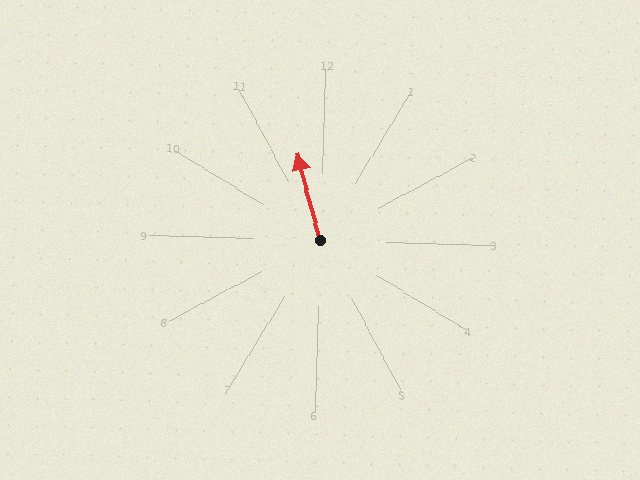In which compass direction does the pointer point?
North.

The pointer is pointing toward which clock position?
Roughly 11 o'clock.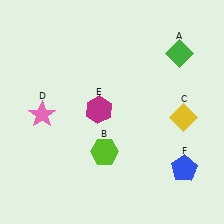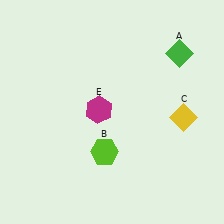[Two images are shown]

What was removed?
The blue pentagon (F), the pink star (D) were removed in Image 2.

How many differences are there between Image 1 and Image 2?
There are 2 differences between the two images.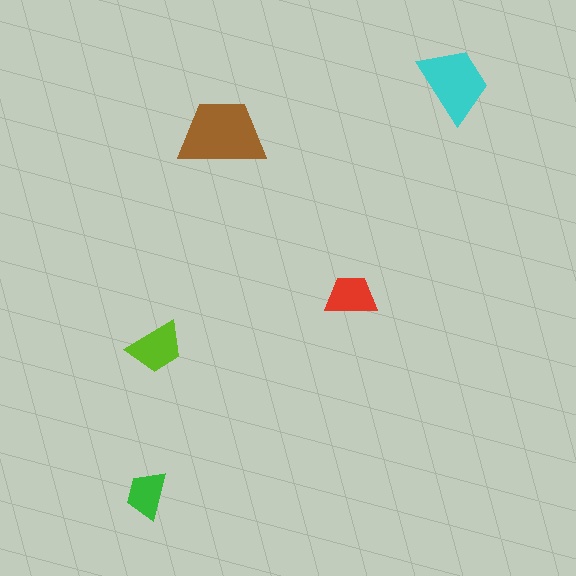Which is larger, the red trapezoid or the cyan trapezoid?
The cyan one.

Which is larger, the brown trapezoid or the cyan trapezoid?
The brown one.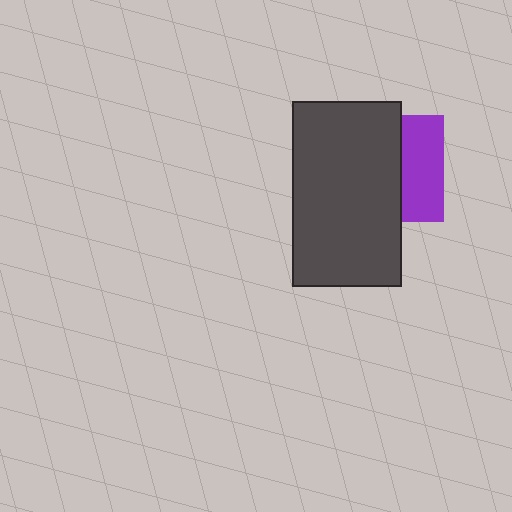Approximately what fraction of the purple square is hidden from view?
Roughly 60% of the purple square is hidden behind the dark gray rectangle.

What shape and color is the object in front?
The object in front is a dark gray rectangle.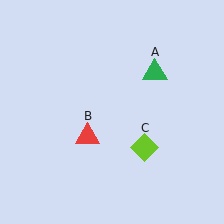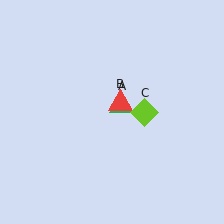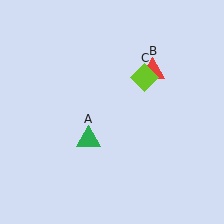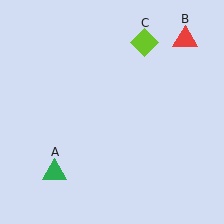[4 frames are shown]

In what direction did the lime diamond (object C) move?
The lime diamond (object C) moved up.